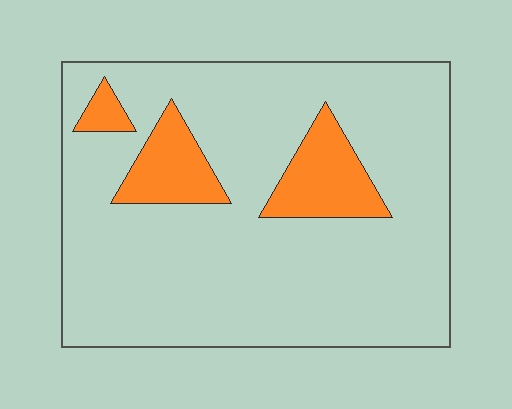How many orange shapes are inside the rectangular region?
3.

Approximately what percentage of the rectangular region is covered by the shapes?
Approximately 15%.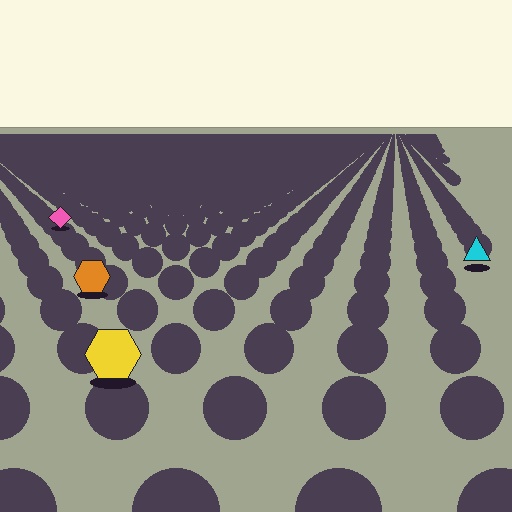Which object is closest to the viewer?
The yellow hexagon is closest. The texture marks near it are larger and more spread out.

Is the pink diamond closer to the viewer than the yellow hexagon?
No. The yellow hexagon is closer — you can tell from the texture gradient: the ground texture is coarser near it.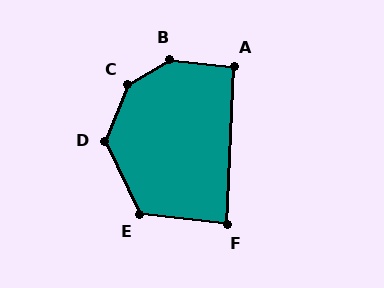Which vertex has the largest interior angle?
C, at approximately 143 degrees.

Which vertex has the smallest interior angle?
F, at approximately 86 degrees.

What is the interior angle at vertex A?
Approximately 94 degrees (approximately right).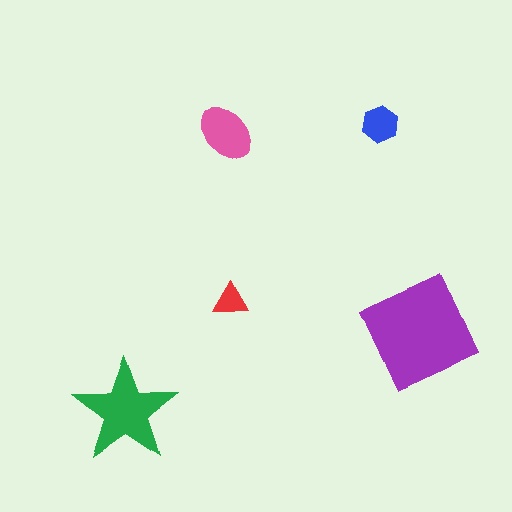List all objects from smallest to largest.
The red triangle, the blue hexagon, the pink ellipse, the green star, the purple square.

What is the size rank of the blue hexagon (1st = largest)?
4th.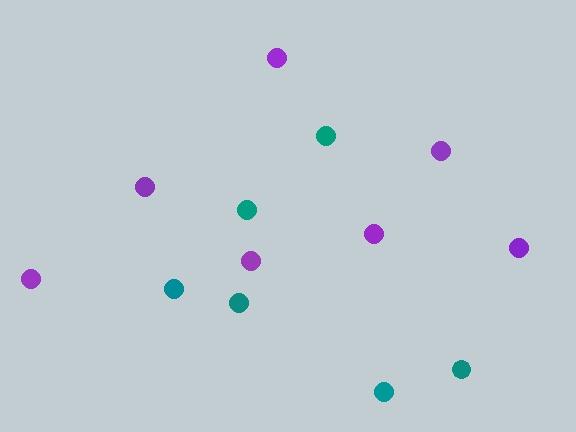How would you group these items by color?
There are 2 groups: one group of teal circles (6) and one group of purple circles (7).